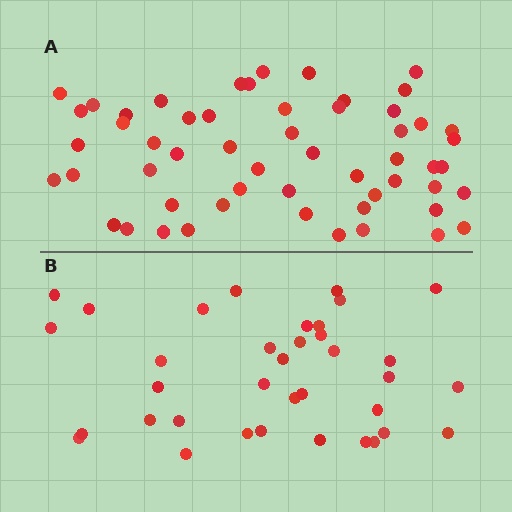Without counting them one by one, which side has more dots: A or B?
Region A (the top region) has more dots.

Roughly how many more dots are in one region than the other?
Region A has approximately 20 more dots than region B.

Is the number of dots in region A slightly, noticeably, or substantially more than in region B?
Region A has substantially more. The ratio is roughly 1.5 to 1.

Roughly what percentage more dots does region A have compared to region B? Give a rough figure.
About 55% more.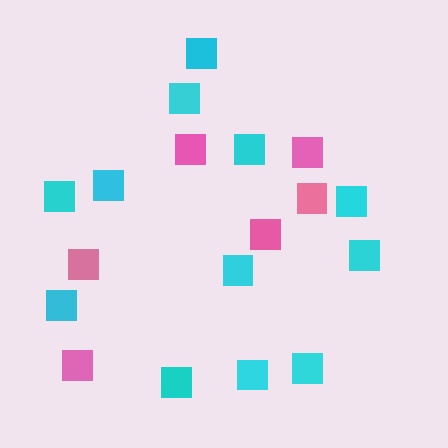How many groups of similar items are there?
There are 2 groups: one group of pink squares (6) and one group of cyan squares (12).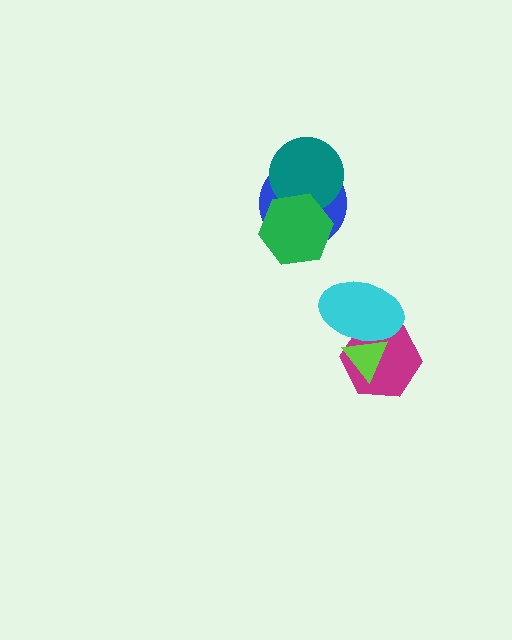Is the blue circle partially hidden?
Yes, it is partially covered by another shape.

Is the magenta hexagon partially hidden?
Yes, it is partially covered by another shape.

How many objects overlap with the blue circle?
2 objects overlap with the blue circle.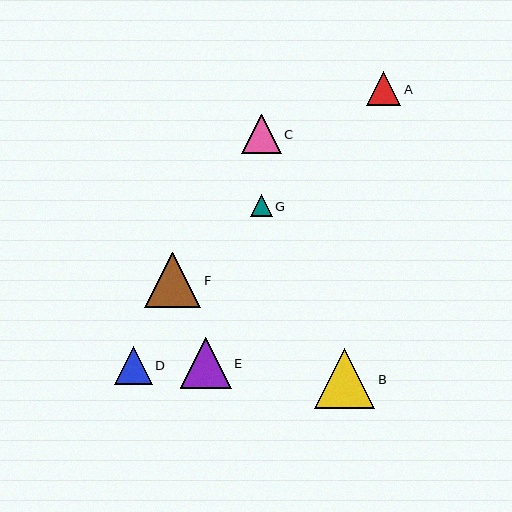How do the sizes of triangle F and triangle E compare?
Triangle F and triangle E are approximately the same size.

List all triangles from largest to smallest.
From largest to smallest: B, F, E, C, D, A, G.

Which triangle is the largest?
Triangle B is the largest with a size of approximately 60 pixels.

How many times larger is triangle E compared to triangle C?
Triangle E is approximately 1.3 times the size of triangle C.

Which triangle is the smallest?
Triangle G is the smallest with a size of approximately 22 pixels.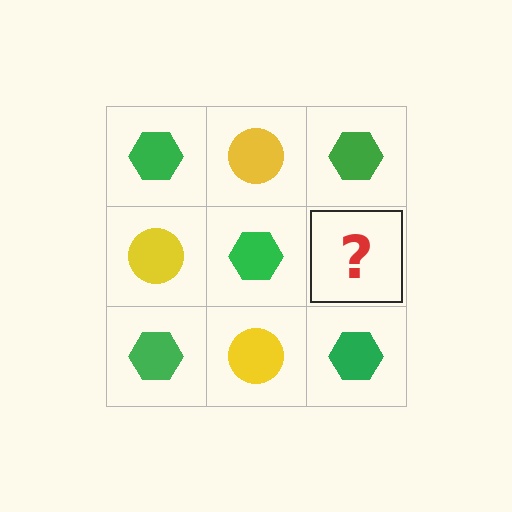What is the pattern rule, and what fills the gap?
The rule is that it alternates green hexagon and yellow circle in a checkerboard pattern. The gap should be filled with a yellow circle.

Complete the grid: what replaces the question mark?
The question mark should be replaced with a yellow circle.